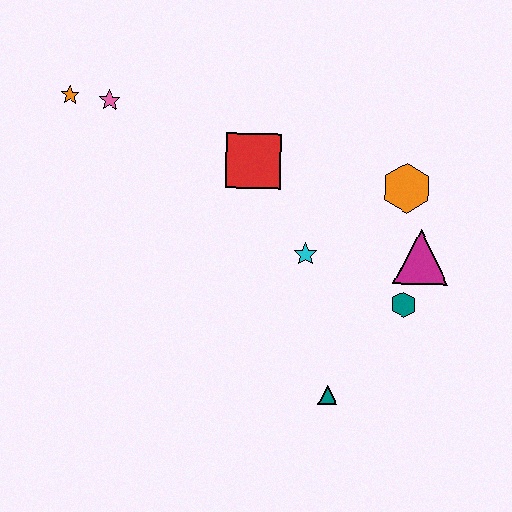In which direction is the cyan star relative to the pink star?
The cyan star is to the right of the pink star.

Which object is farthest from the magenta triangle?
The orange star is farthest from the magenta triangle.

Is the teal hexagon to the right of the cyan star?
Yes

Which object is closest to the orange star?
The pink star is closest to the orange star.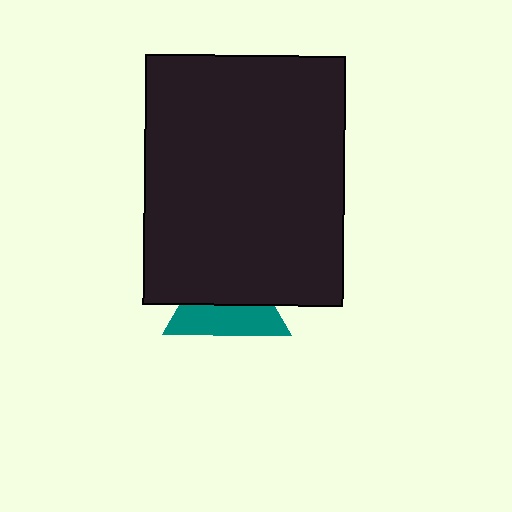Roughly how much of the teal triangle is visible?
About half of it is visible (roughly 46%).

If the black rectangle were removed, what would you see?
You would see the complete teal triangle.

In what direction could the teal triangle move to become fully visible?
The teal triangle could move down. That would shift it out from behind the black rectangle entirely.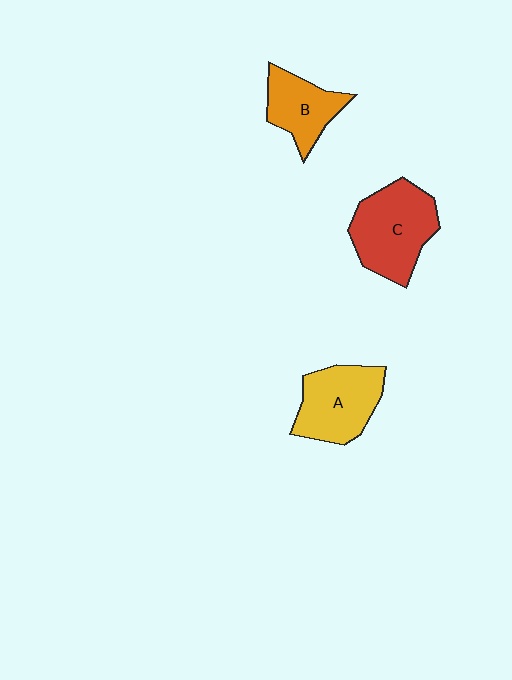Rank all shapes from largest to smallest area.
From largest to smallest: C (red), A (yellow), B (orange).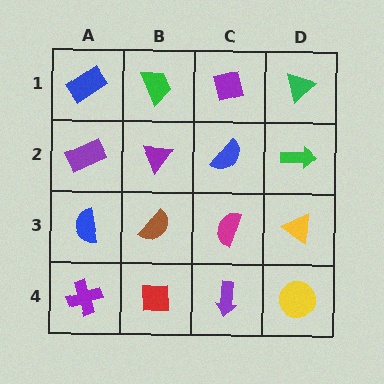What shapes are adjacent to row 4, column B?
A brown semicircle (row 3, column B), a purple cross (row 4, column A), a purple arrow (row 4, column C).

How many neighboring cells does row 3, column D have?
3.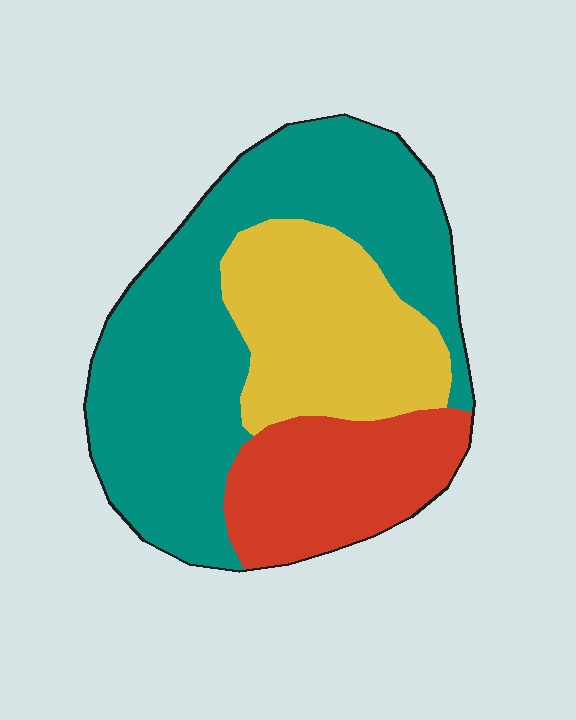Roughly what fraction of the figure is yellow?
Yellow takes up about one quarter (1/4) of the figure.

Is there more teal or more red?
Teal.